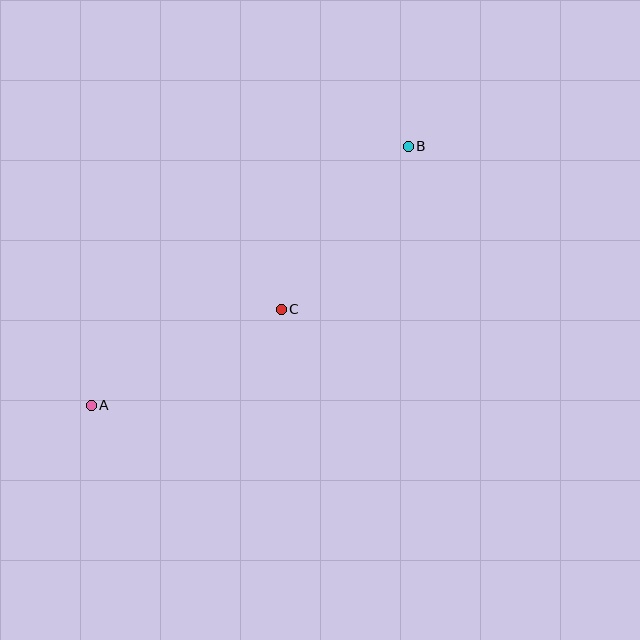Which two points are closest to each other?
Points B and C are closest to each other.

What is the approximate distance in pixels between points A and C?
The distance between A and C is approximately 213 pixels.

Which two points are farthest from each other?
Points A and B are farthest from each other.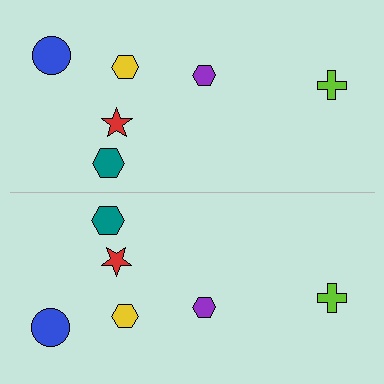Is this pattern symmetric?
Yes, this pattern has bilateral (reflection) symmetry.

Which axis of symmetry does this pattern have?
The pattern has a horizontal axis of symmetry running through the center of the image.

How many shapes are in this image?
There are 12 shapes in this image.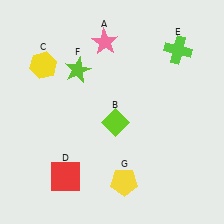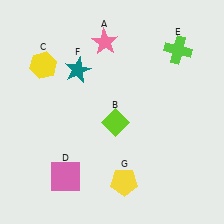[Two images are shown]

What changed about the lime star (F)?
In Image 1, F is lime. In Image 2, it changed to teal.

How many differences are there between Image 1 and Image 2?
There are 2 differences between the two images.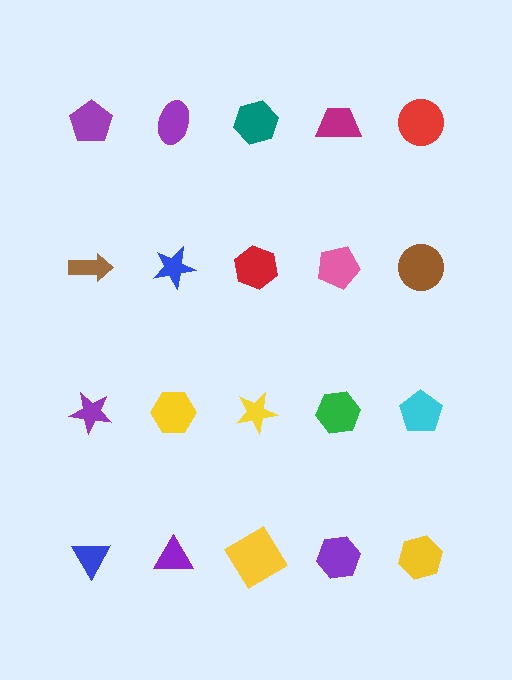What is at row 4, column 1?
A blue triangle.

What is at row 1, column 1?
A purple pentagon.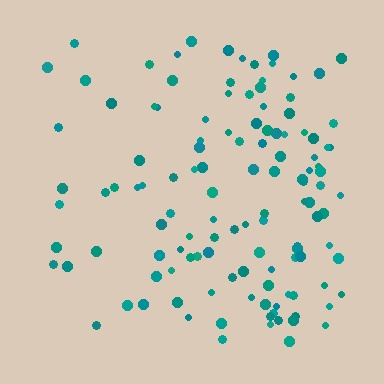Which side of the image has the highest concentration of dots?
The right.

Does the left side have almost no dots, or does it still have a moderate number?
Still a moderate number, just noticeably fewer than the right.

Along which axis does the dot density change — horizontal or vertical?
Horizontal.